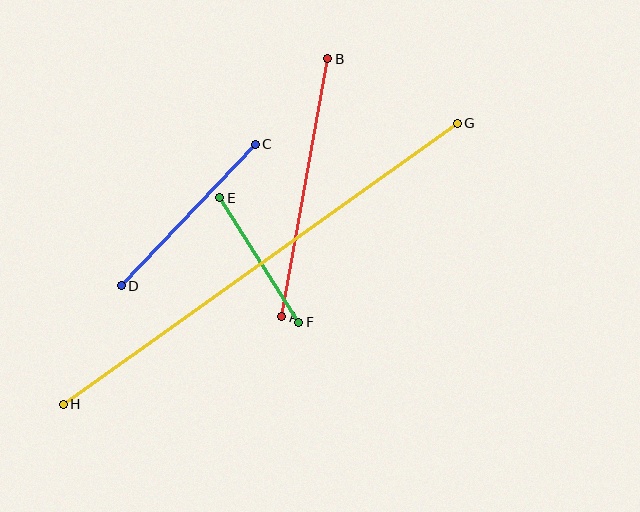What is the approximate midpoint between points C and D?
The midpoint is at approximately (188, 215) pixels.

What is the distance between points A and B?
The distance is approximately 262 pixels.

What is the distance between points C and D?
The distance is approximately 195 pixels.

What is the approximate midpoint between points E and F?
The midpoint is at approximately (259, 260) pixels.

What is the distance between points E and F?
The distance is approximately 147 pixels.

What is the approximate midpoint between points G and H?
The midpoint is at approximately (260, 264) pixels.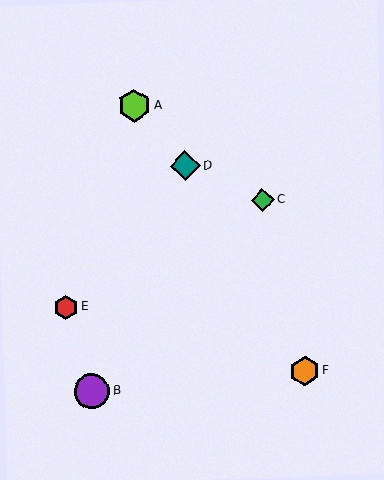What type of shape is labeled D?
Shape D is a teal diamond.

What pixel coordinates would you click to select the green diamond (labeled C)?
Click at (263, 200) to select the green diamond C.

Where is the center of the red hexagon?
The center of the red hexagon is at (66, 307).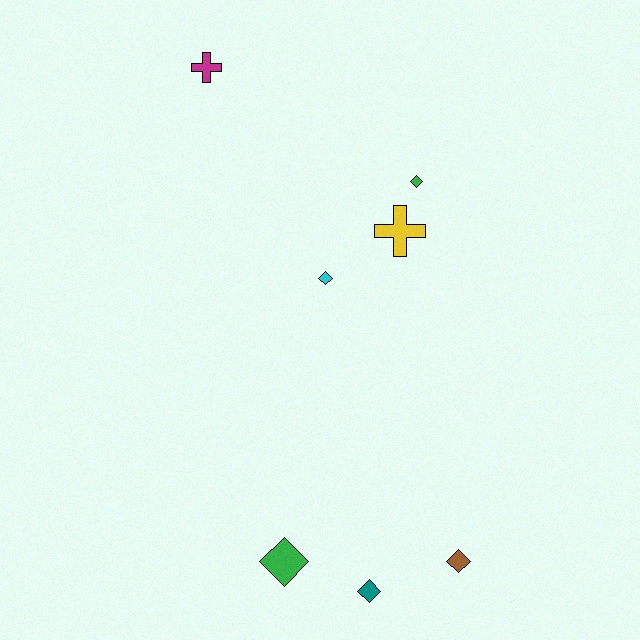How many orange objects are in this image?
There are no orange objects.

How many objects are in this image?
There are 7 objects.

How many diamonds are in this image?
There are 5 diamonds.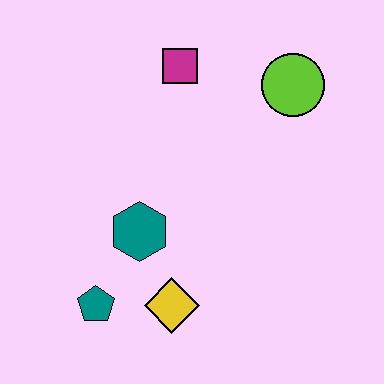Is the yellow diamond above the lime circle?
No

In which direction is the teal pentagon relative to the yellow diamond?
The teal pentagon is to the left of the yellow diamond.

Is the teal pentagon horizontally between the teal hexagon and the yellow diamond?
No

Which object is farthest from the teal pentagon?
The lime circle is farthest from the teal pentagon.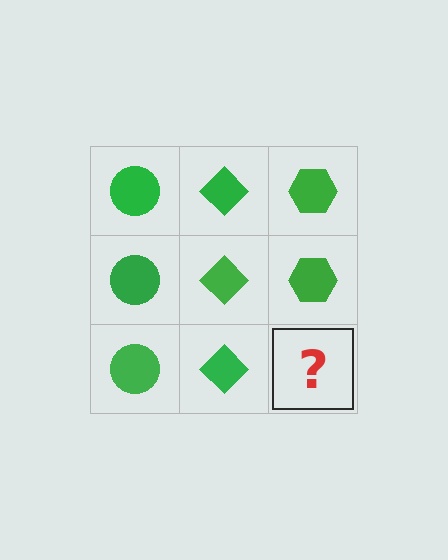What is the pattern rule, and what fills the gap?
The rule is that each column has a consistent shape. The gap should be filled with a green hexagon.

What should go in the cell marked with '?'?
The missing cell should contain a green hexagon.